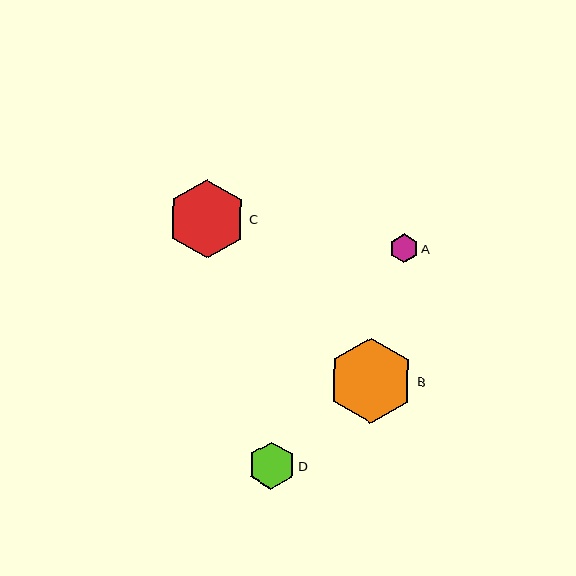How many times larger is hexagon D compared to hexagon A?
Hexagon D is approximately 1.6 times the size of hexagon A.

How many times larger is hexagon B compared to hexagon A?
Hexagon B is approximately 3.0 times the size of hexagon A.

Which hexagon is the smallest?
Hexagon A is the smallest with a size of approximately 28 pixels.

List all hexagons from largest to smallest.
From largest to smallest: B, C, D, A.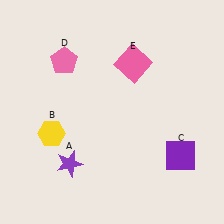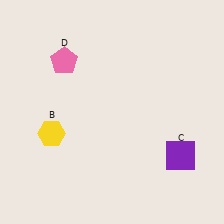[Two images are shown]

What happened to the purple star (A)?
The purple star (A) was removed in Image 2. It was in the bottom-left area of Image 1.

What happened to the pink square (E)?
The pink square (E) was removed in Image 2. It was in the top-right area of Image 1.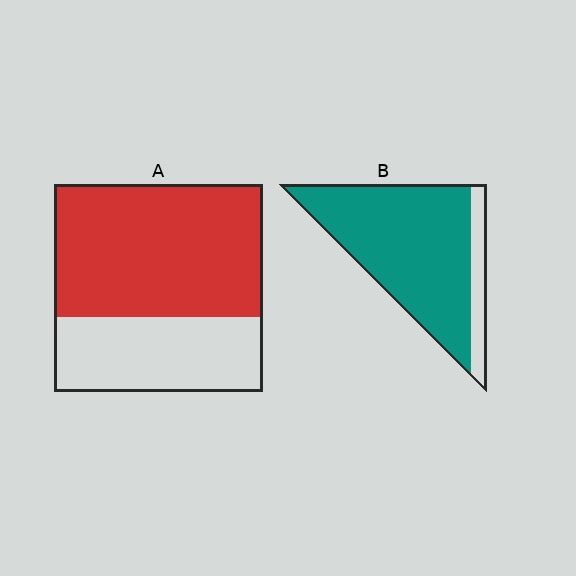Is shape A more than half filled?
Yes.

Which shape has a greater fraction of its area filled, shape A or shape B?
Shape B.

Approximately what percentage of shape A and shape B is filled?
A is approximately 65% and B is approximately 85%.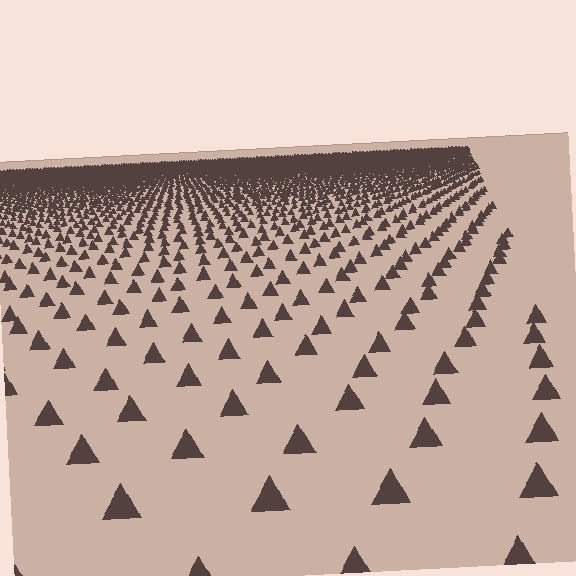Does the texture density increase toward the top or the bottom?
Density increases toward the top.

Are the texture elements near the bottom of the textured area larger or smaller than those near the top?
Larger. Near the bottom, elements are closer to the viewer and appear at a bigger on-screen size.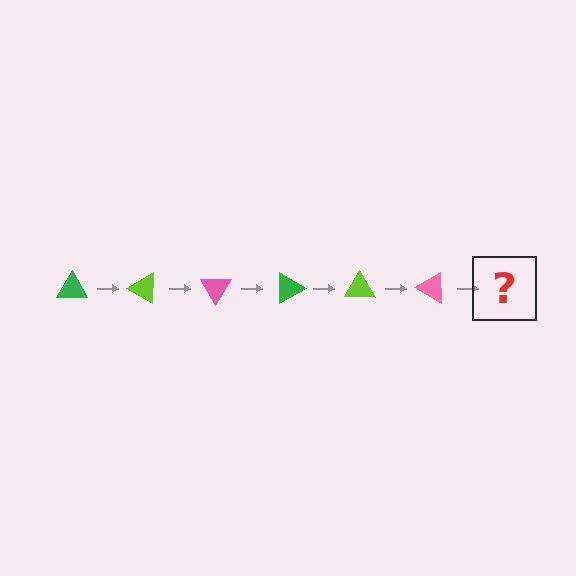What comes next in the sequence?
The next element should be a green triangle, rotated 180 degrees from the start.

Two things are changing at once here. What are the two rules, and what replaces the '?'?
The two rules are that it rotates 30 degrees each step and the color cycles through green, lime, and pink. The '?' should be a green triangle, rotated 180 degrees from the start.